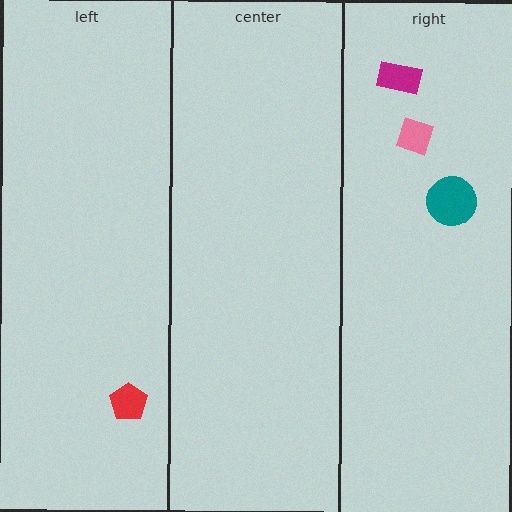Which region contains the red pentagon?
The left region.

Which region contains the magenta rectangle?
The right region.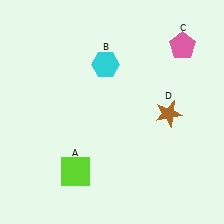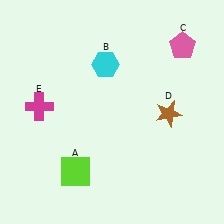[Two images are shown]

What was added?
A magenta cross (E) was added in Image 2.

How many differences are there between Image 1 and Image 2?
There is 1 difference between the two images.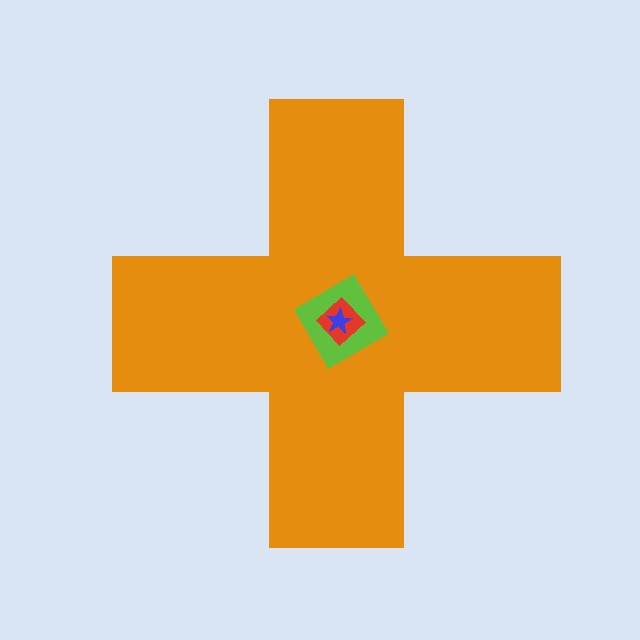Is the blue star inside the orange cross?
Yes.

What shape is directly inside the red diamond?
The blue star.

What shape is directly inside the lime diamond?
The red diamond.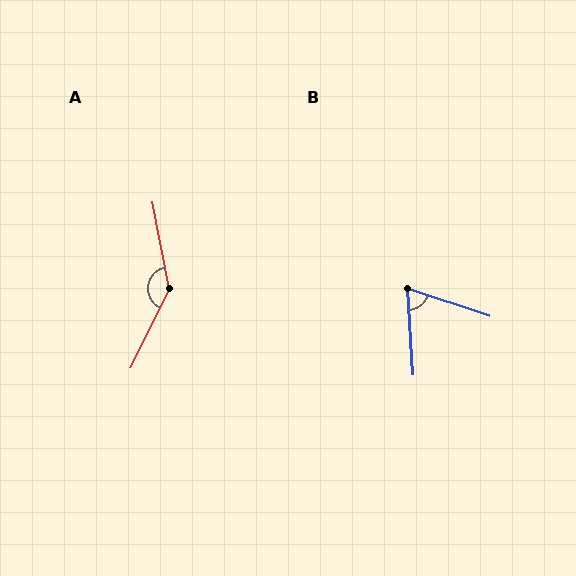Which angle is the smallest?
B, at approximately 68 degrees.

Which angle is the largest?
A, at approximately 143 degrees.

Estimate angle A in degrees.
Approximately 143 degrees.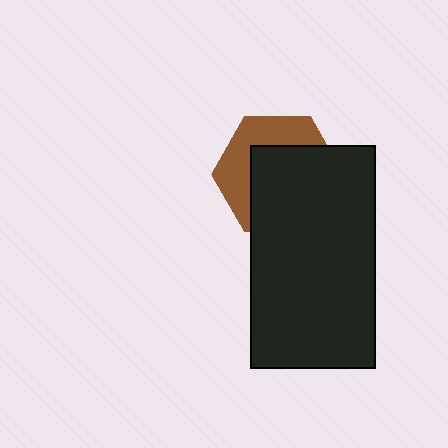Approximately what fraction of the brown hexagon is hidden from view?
Roughly 60% of the brown hexagon is hidden behind the black rectangle.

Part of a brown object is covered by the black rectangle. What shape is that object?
It is a hexagon.